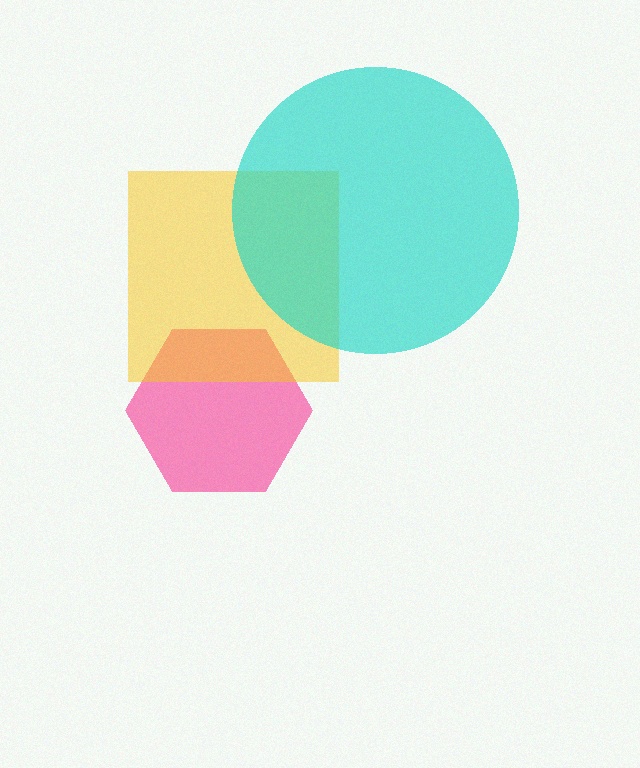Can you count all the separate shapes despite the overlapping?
Yes, there are 3 separate shapes.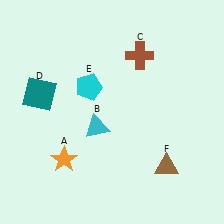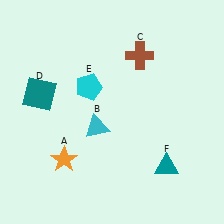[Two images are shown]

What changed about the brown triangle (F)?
In Image 1, F is brown. In Image 2, it changed to teal.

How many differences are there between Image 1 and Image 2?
There is 1 difference between the two images.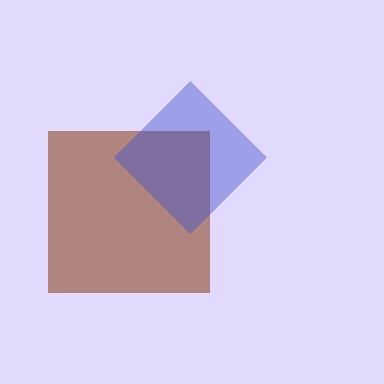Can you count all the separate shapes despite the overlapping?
Yes, there are 2 separate shapes.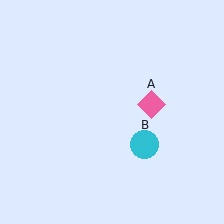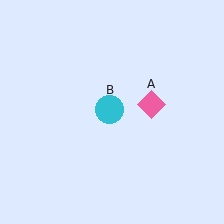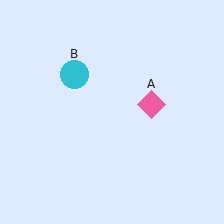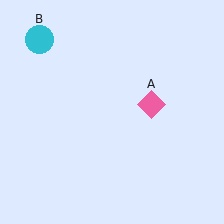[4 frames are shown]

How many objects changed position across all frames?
1 object changed position: cyan circle (object B).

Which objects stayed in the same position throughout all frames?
Pink diamond (object A) remained stationary.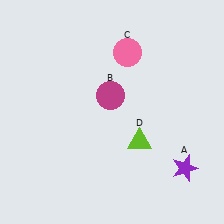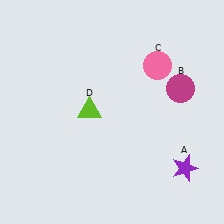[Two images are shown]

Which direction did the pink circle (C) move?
The pink circle (C) moved right.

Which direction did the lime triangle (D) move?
The lime triangle (D) moved left.